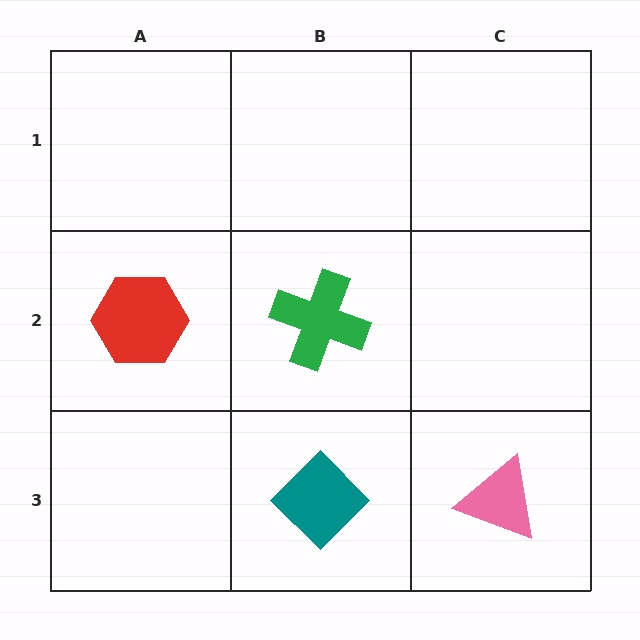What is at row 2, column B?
A green cross.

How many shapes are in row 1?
0 shapes.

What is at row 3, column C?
A pink triangle.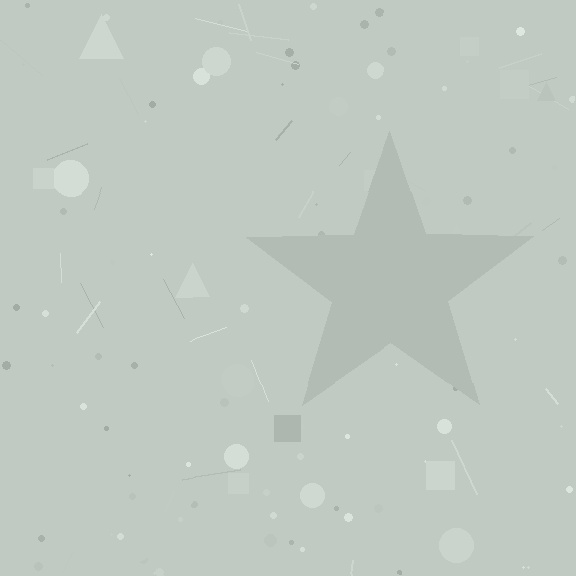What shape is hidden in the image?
A star is hidden in the image.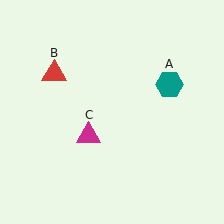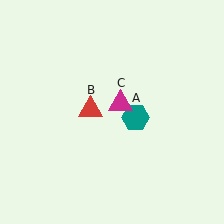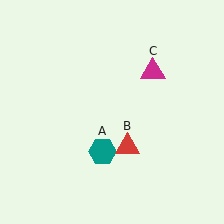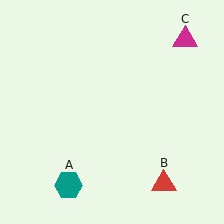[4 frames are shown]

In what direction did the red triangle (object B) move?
The red triangle (object B) moved down and to the right.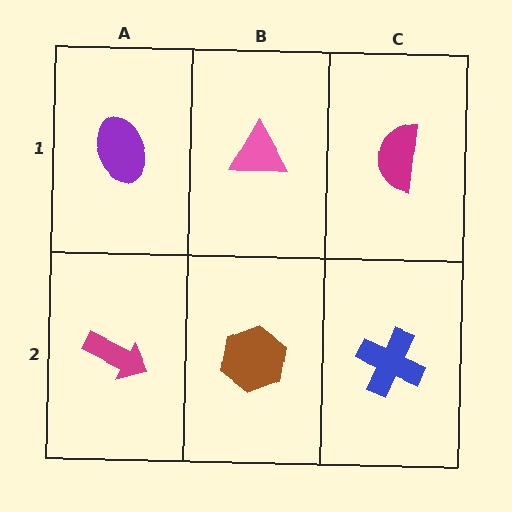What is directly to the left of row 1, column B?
A purple ellipse.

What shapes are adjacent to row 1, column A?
A magenta arrow (row 2, column A), a pink triangle (row 1, column B).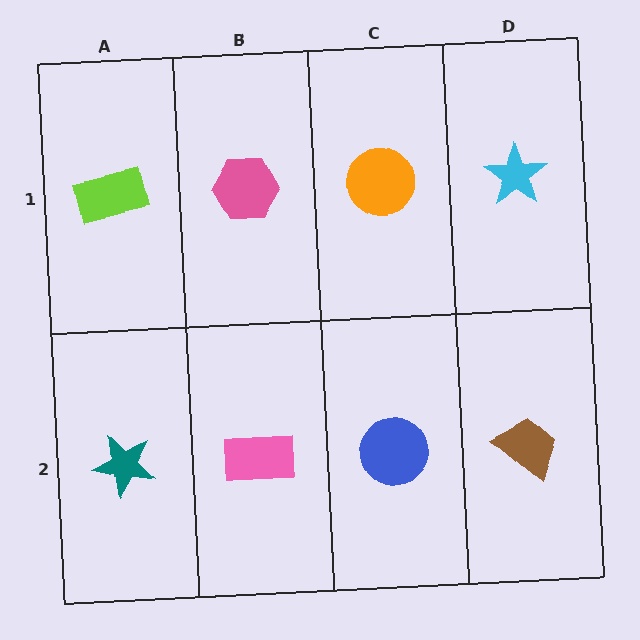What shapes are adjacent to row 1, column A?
A teal star (row 2, column A), a pink hexagon (row 1, column B).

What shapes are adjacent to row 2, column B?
A pink hexagon (row 1, column B), a teal star (row 2, column A), a blue circle (row 2, column C).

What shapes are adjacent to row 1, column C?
A blue circle (row 2, column C), a pink hexagon (row 1, column B), a cyan star (row 1, column D).